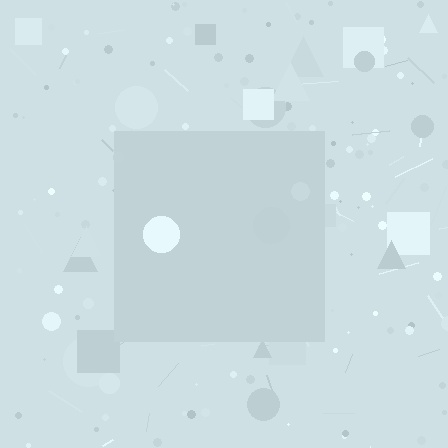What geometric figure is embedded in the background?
A square is embedded in the background.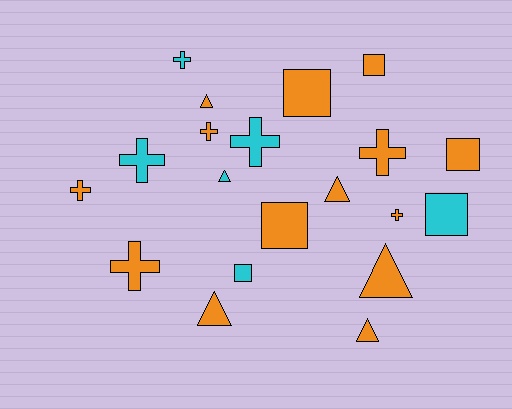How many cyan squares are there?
There are 2 cyan squares.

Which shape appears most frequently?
Cross, with 8 objects.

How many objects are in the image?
There are 20 objects.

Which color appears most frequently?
Orange, with 14 objects.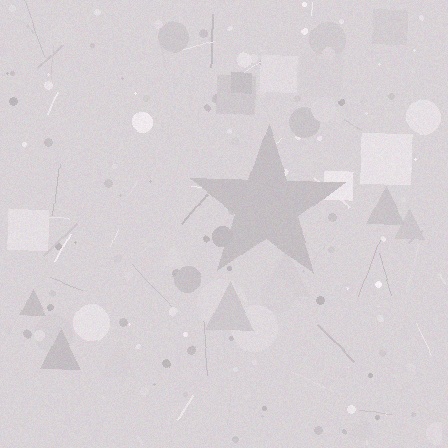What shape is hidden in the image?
A star is hidden in the image.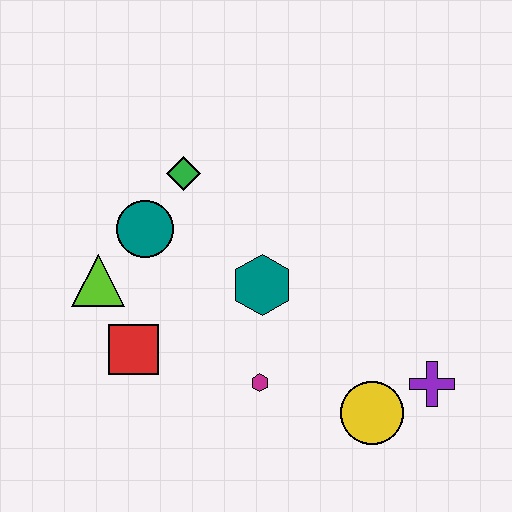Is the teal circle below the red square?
No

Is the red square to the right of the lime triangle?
Yes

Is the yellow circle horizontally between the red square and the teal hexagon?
No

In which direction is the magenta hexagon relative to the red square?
The magenta hexagon is to the right of the red square.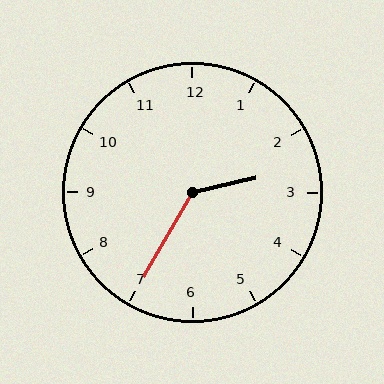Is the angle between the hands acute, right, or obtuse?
It is obtuse.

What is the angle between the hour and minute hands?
Approximately 132 degrees.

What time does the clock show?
2:35.